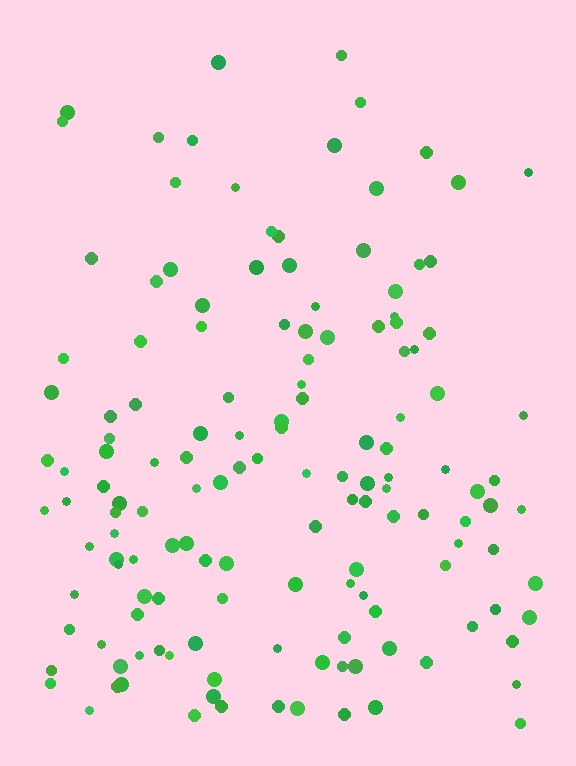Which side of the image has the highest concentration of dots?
The bottom.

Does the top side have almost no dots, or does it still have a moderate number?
Still a moderate number, just noticeably fewer than the bottom.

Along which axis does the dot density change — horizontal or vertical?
Vertical.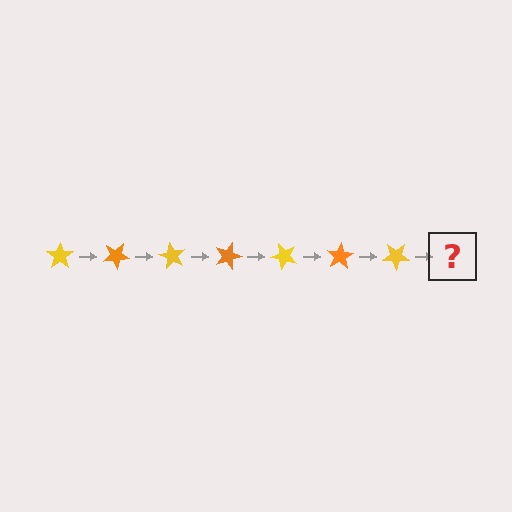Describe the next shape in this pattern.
It should be an orange star, rotated 210 degrees from the start.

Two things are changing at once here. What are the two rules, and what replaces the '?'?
The two rules are that it rotates 30 degrees each step and the color cycles through yellow and orange. The '?' should be an orange star, rotated 210 degrees from the start.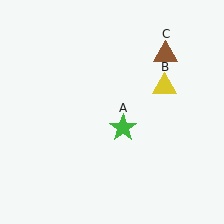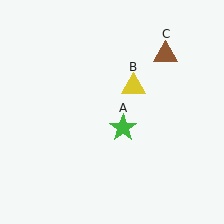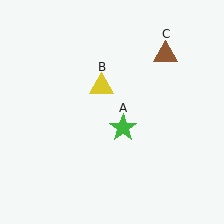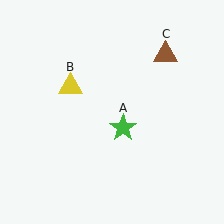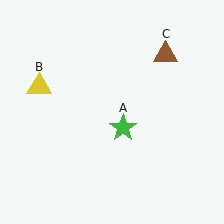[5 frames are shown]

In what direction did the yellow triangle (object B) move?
The yellow triangle (object B) moved left.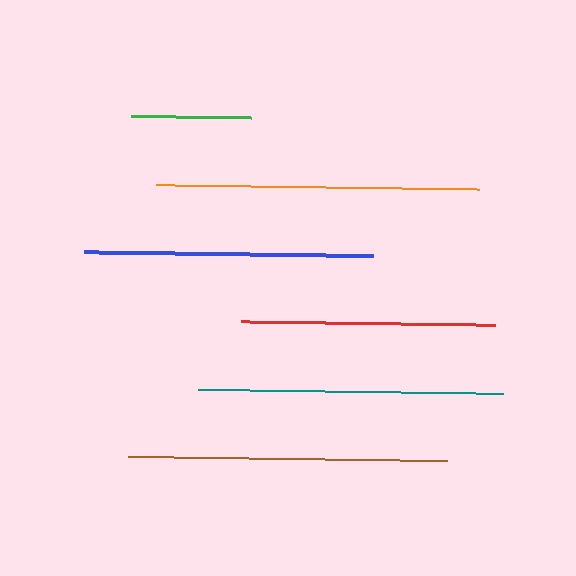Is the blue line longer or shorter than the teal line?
The teal line is longer than the blue line.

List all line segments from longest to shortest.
From longest to shortest: orange, brown, teal, blue, red, green.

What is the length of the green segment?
The green segment is approximately 121 pixels long.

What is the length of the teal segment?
The teal segment is approximately 304 pixels long.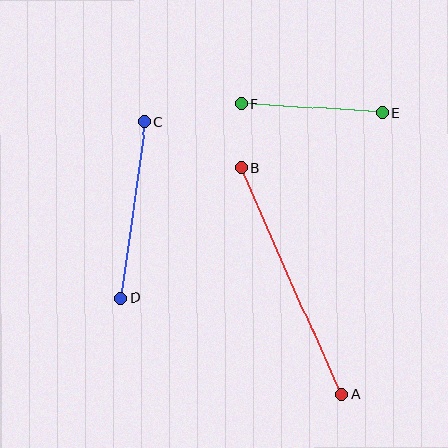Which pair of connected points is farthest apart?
Points A and B are farthest apart.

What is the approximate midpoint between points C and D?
The midpoint is at approximately (133, 210) pixels.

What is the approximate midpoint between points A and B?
The midpoint is at approximately (291, 281) pixels.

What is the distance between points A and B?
The distance is approximately 249 pixels.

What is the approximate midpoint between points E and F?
The midpoint is at approximately (312, 108) pixels.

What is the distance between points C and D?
The distance is approximately 177 pixels.